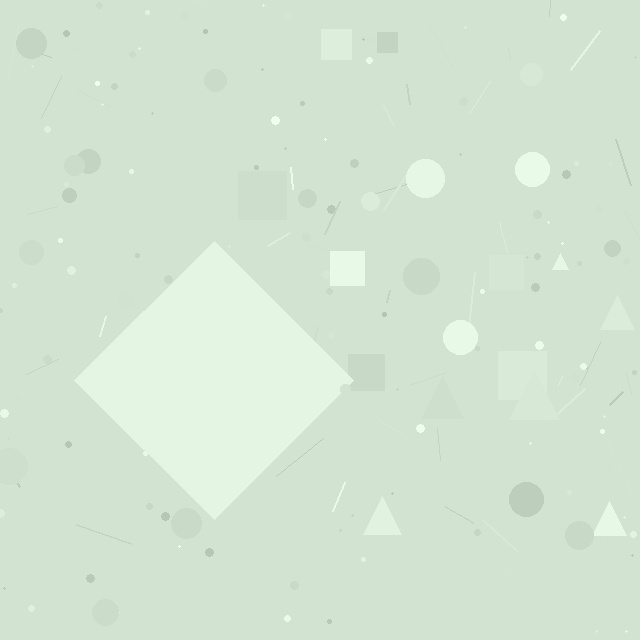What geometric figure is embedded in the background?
A diamond is embedded in the background.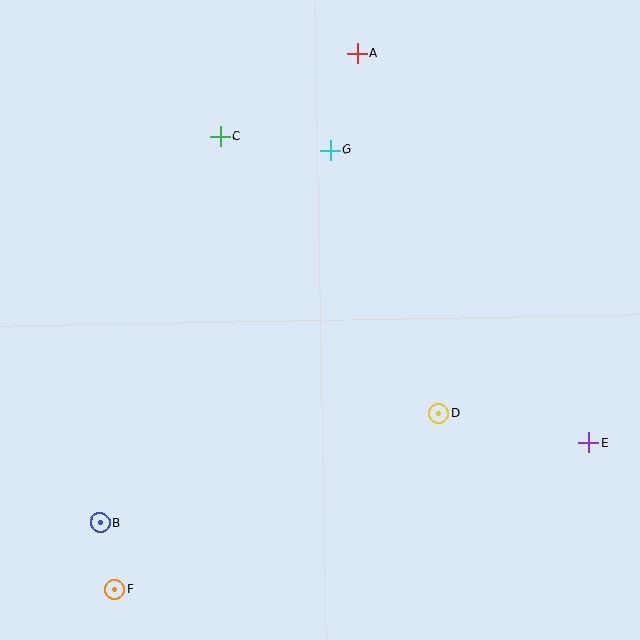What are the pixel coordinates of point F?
Point F is at (114, 590).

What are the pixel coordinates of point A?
Point A is at (358, 54).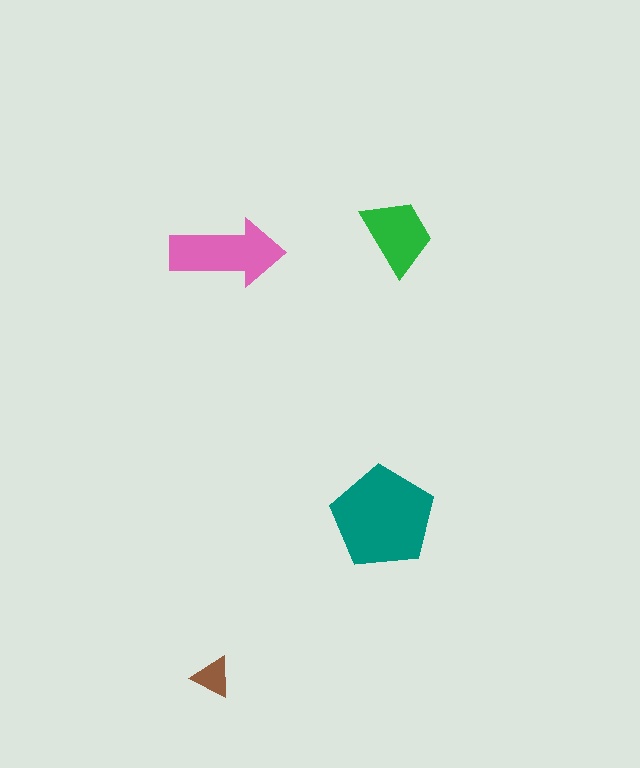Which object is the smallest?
The brown triangle.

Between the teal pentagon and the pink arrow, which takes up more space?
The teal pentagon.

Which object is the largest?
The teal pentagon.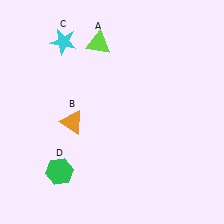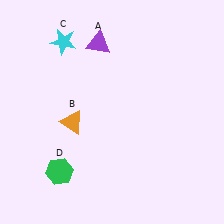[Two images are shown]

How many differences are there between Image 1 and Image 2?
There is 1 difference between the two images.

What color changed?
The triangle (A) changed from lime in Image 1 to purple in Image 2.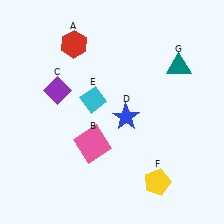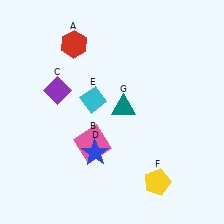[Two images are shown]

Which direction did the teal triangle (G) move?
The teal triangle (G) moved left.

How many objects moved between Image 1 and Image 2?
2 objects moved between the two images.